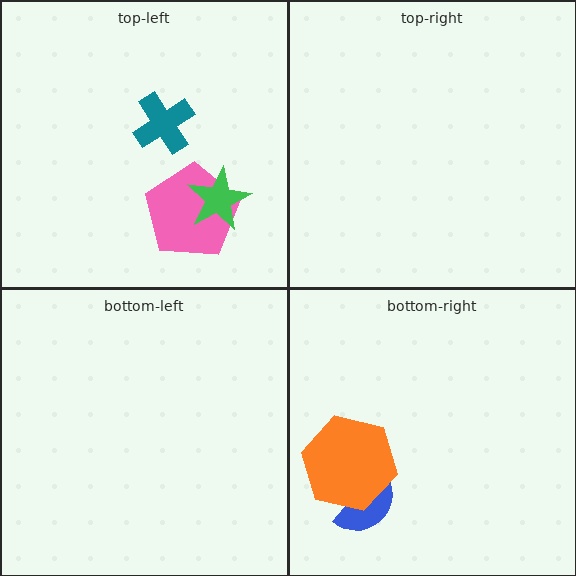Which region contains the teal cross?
The top-left region.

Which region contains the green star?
The top-left region.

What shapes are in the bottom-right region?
The blue semicircle, the orange hexagon.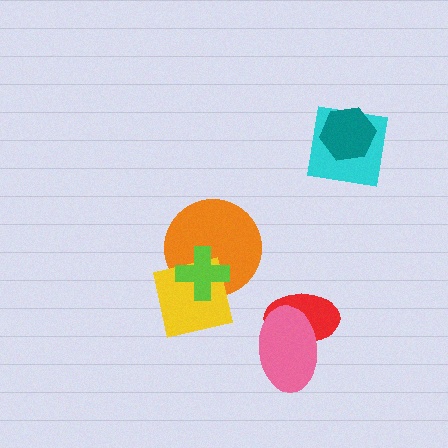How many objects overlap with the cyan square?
1 object overlaps with the cyan square.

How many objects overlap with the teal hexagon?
1 object overlaps with the teal hexagon.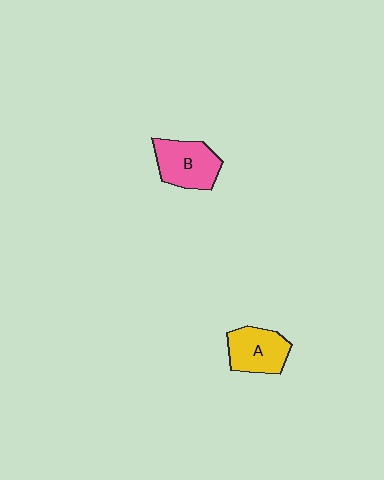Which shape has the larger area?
Shape B (pink).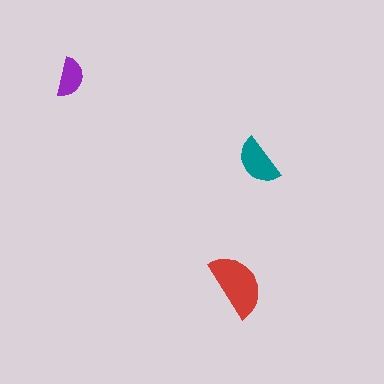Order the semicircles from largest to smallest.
the red one, the teal one, the purple one.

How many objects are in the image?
There are 3 objects in the image.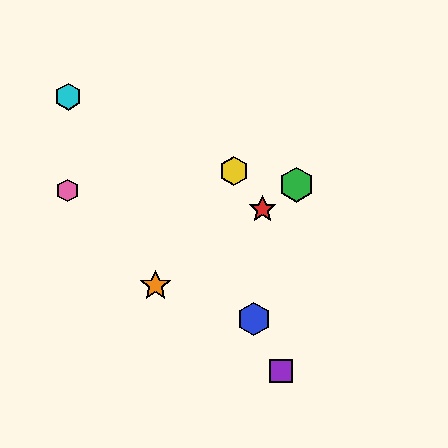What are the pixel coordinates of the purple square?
The purple square is at (281, 371).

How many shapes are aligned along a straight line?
3 shapes (the red star, the green hexagon, the orange star) are aligned along a straight line.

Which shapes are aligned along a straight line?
The red star, the green hexagon, the orange star are aligned along a straight line.